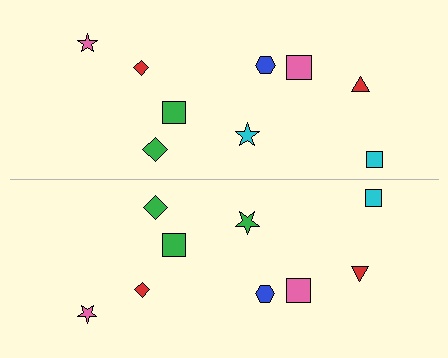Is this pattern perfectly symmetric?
No, the pattern is not perfectly symmetric. The green star on the bottom side breaks the symmetry — its mirror counterpart is cyan.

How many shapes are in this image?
There are 18 shapes in this image.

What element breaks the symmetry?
The green star on the bottom side breaks the symmetry — its mirror counterpart is cyan.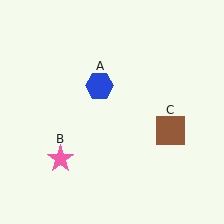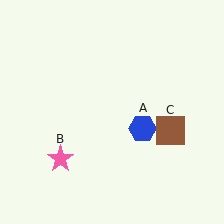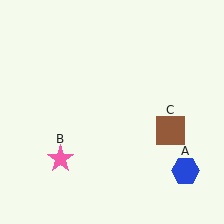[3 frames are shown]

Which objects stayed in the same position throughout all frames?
Pink star (object B) and brown square (object C) remained stationary.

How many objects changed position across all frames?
1 object changed position: blue hexagon (object A).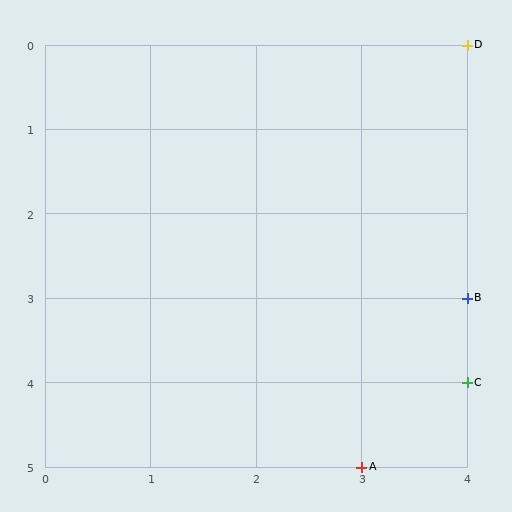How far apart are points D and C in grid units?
Points D and C are 4 rows apart.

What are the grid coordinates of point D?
Point D is at grid coordinates (4, 0).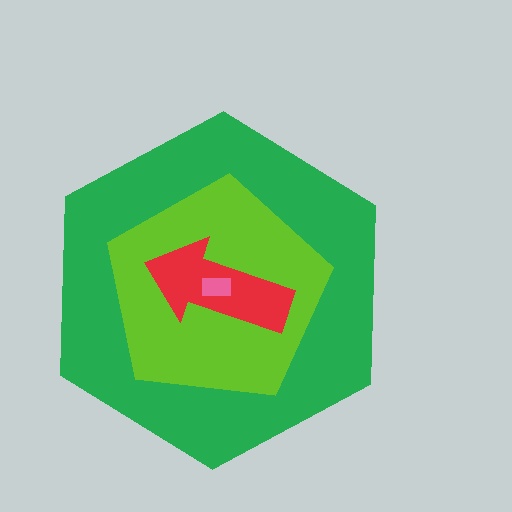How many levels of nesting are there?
4.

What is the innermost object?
The pink rectangle.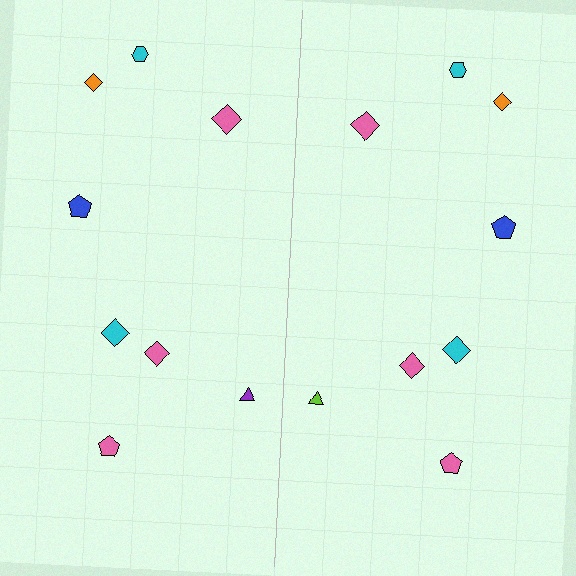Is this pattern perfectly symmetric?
No, the pattern is not perfectly symmetric. The lime triangle on the right side breaks the symmetry — its mirror counterpart is purple.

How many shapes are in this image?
There are 16 shapes in this image.